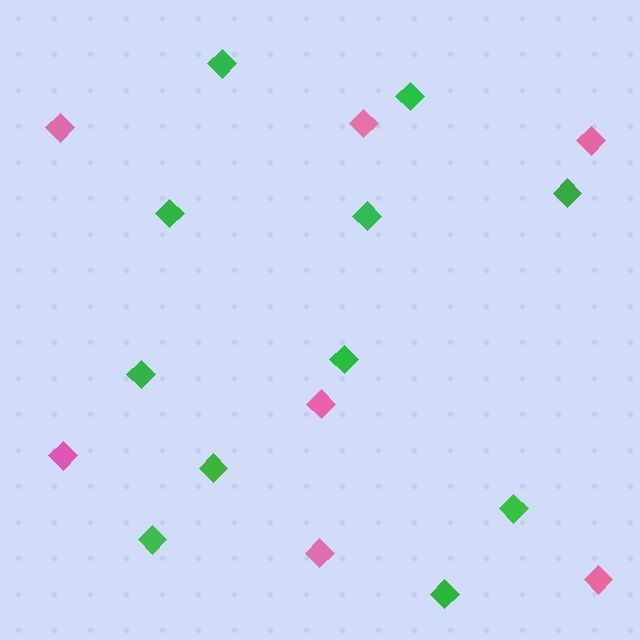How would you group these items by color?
There are 2 groups: one group of green diamonds (11) and one group of pink diamonds (7).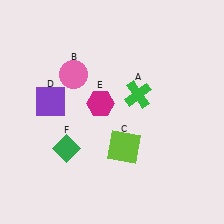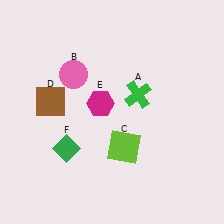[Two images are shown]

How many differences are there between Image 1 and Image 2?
There is 1 difference between the two images.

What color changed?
The square (D) changed from purple in Image 1 to brown in Image 2.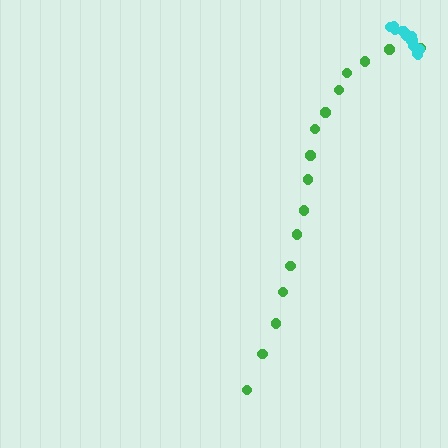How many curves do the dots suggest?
There are 2 distinct paths.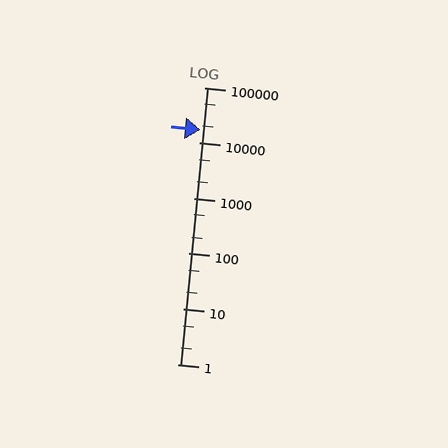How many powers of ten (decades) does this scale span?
The scale spans 5 decades, from 1 to 100000.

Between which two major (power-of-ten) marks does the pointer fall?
The pointer is between 10000 and 100000.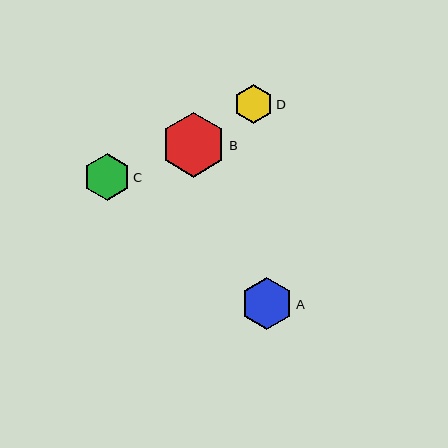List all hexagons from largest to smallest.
From largest to smallest: B, A, C, D.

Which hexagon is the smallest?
Hexagon D is the smallest with a size of approximately 39 pixels.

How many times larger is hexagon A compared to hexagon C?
Hexagon A is approximately 1.1 times the size of hexagon C.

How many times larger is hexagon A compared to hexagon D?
Hexagon A is approximately 1.3 times the size of hexagon D.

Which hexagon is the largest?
Hexagon B is the largest with a size of approximately 65 pixels.